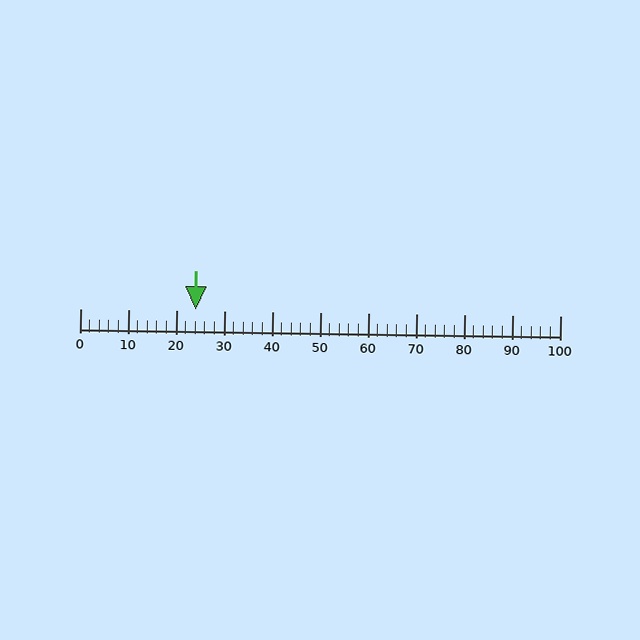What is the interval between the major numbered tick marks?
The major tick marks are spaced 10 units apart.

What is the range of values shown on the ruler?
The ruler shows values from 0 to 100.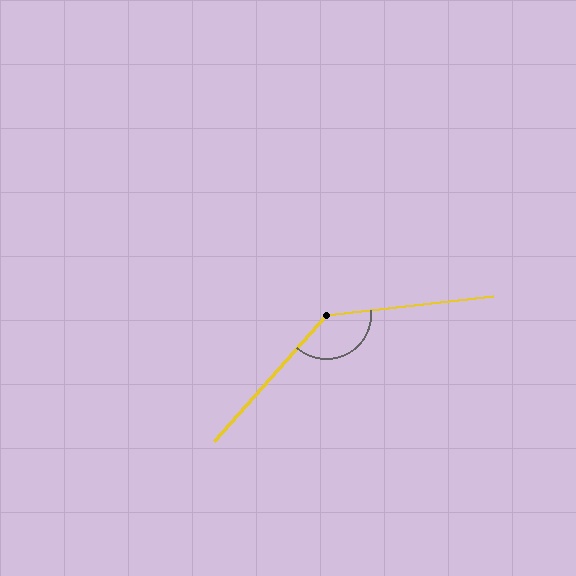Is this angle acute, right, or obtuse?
It is obtuse.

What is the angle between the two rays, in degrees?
Approximately 138 degrees.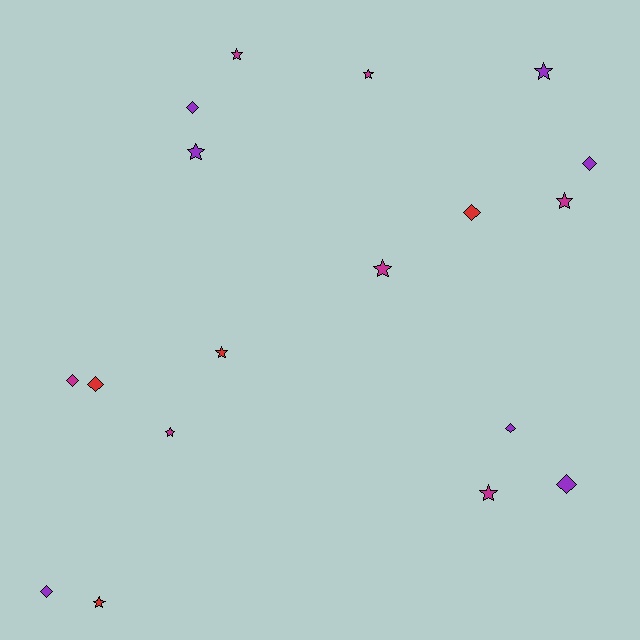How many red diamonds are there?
There are 2 red diamonds.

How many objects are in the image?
There are 18 objects.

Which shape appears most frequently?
Star, with 10 objects.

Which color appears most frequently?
Magenta, with 7 objects.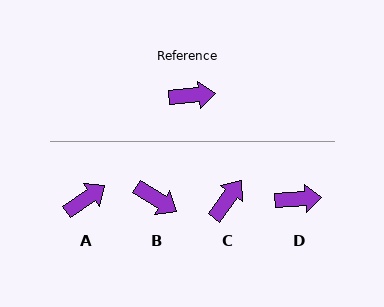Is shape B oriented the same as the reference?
No, it is off by about 37 degrees.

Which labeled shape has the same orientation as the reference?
D.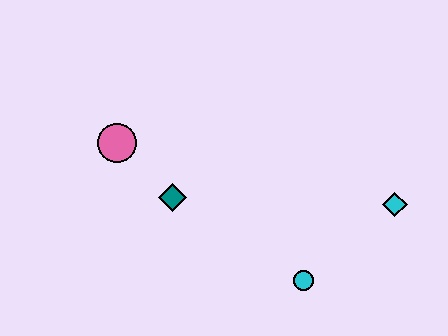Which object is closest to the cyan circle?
The cyan diamond is closest to the cyan circle.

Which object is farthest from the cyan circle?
The pink circle is farthest from the cyan circle.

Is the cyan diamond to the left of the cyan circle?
No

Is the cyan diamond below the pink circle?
Yes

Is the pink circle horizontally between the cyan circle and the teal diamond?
No